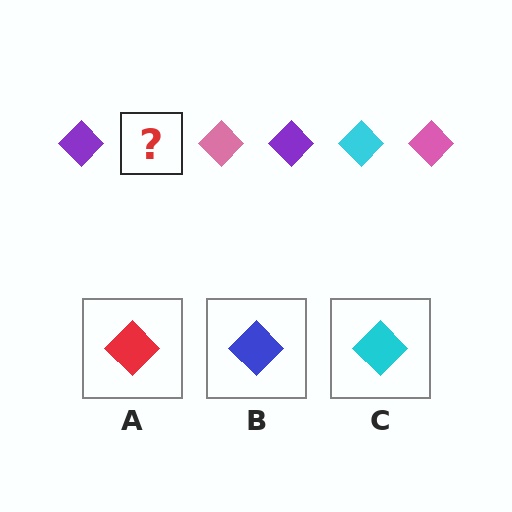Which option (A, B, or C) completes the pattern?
C.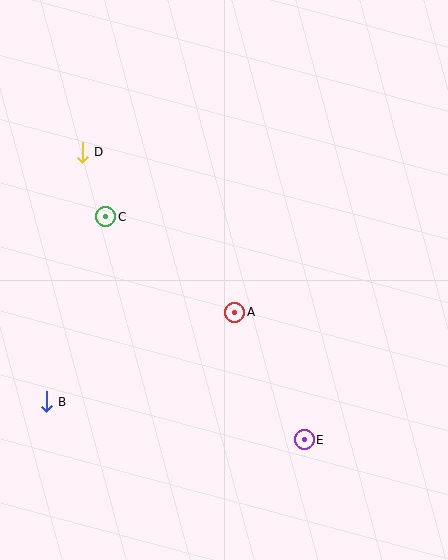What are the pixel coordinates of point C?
Point C is at (106, 217).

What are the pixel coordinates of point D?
Point D is at (82, 152).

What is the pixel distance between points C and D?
The distance between C and D is 69 pixels.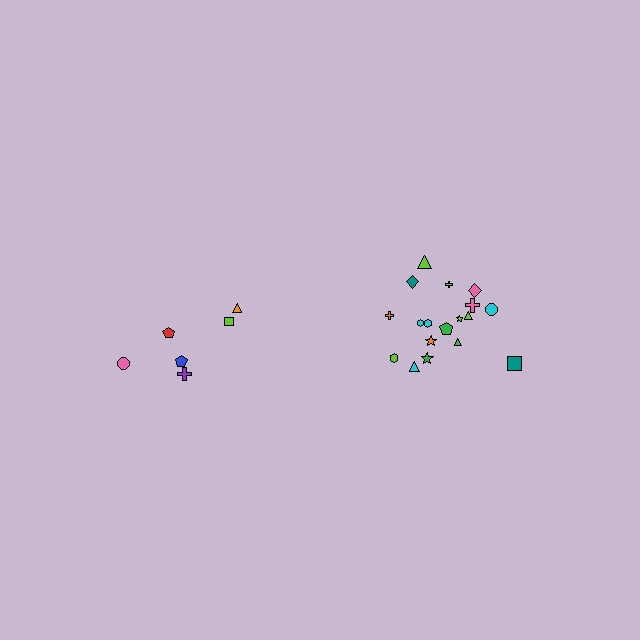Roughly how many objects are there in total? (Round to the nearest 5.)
Roughly 25 objects in total.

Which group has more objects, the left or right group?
The right group.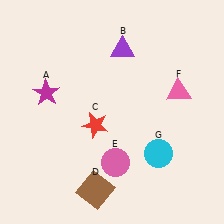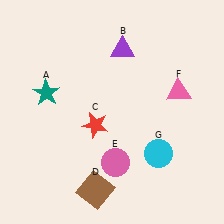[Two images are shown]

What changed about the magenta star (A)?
In Image 1, A is magenta. In Image 2, it changed to teal.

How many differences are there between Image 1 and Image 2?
There is 1 difference between the two images.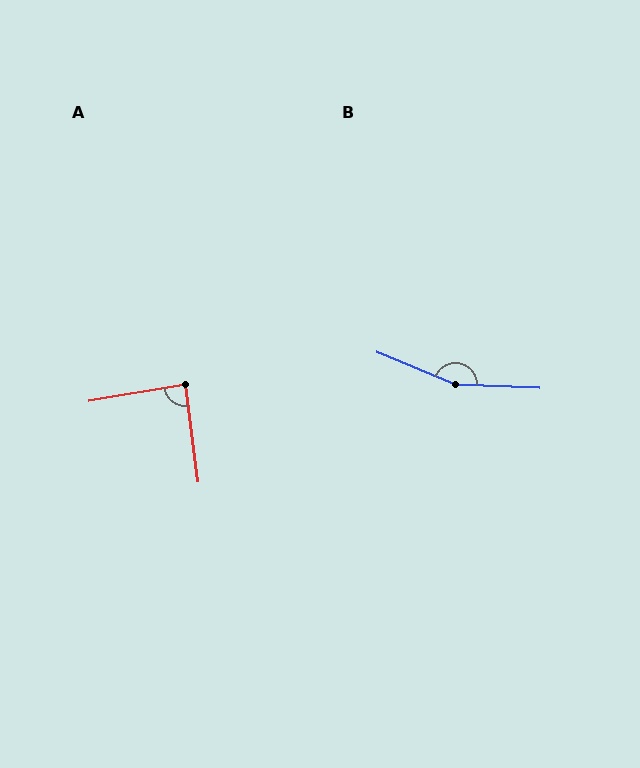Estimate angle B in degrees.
Approximately 160 degrees.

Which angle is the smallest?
A, at approximately 88 degrees.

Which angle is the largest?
B, at approximately 160 degrees.